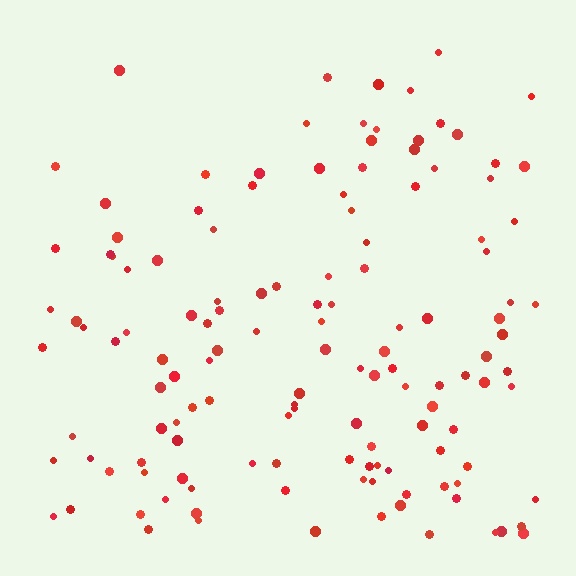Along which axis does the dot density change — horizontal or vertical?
Vertical.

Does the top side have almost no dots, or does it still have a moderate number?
Still a moderate number, just noticeably fewer than the bottom.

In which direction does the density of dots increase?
From top to bottom, with the bottom side densest.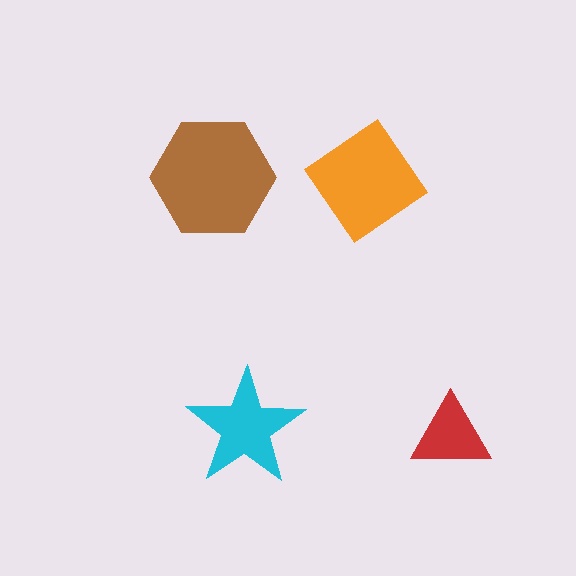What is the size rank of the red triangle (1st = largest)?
4th.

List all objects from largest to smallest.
The brown hexagon, the orange diamond, the cyan star, the red triangle.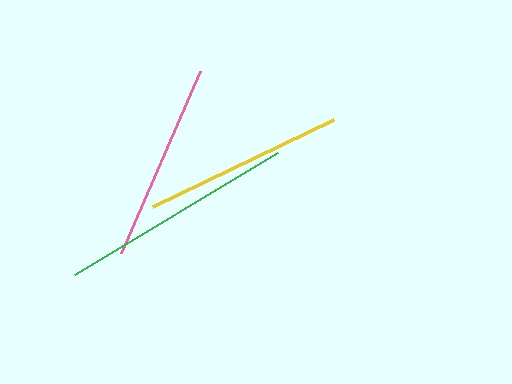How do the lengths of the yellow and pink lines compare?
The yellow and pink lines are approximately the same length.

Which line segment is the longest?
The green line is the longest at approximately 237 pixels.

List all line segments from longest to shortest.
From longest to shortest: green, yellow, pink.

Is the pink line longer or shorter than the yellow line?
The yellow line is longer than the pink line.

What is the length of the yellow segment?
The yellow segment is approximately 201 pixels long.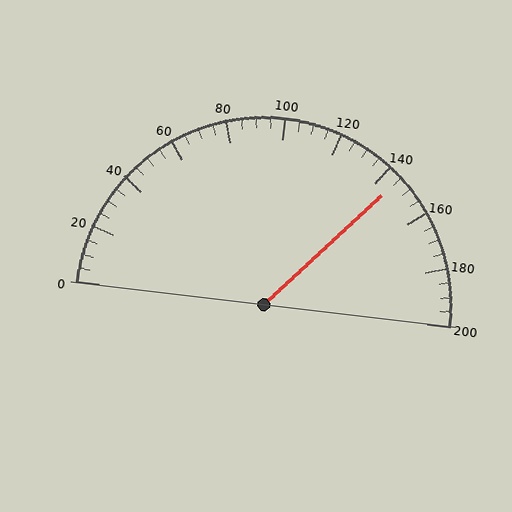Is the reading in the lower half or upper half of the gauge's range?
The reading is in the upper half of the range (0 to 200).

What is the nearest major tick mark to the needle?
The nearest major tick mark is 140.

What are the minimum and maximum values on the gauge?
The gauge ranges from 0 to 200.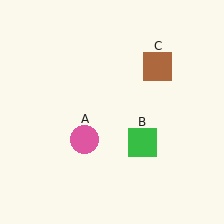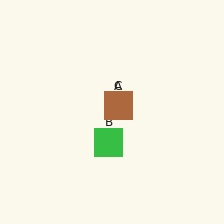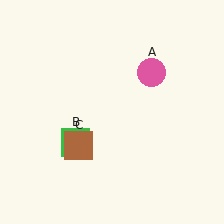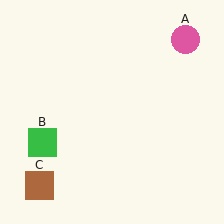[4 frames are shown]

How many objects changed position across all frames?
3 objects changed position: pink circle (object A), green square (object B), brown square (object C).